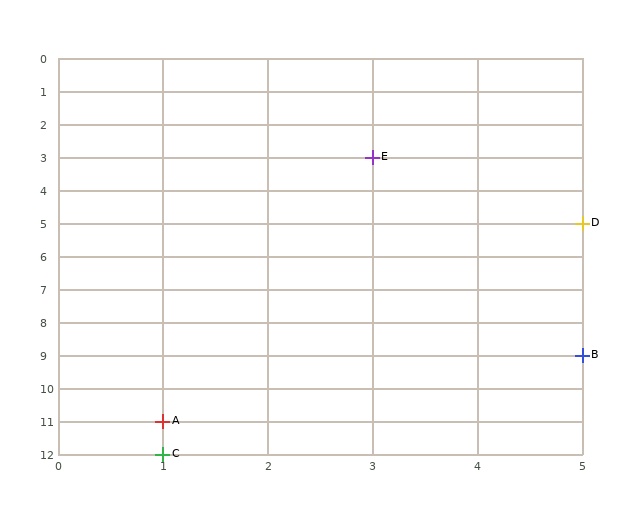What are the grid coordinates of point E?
Point E is at grid coordinates (3, 3).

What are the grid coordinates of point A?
Point A is at grid coordinates (1, 11).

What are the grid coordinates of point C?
Point C is at grid coordinates (1, 12).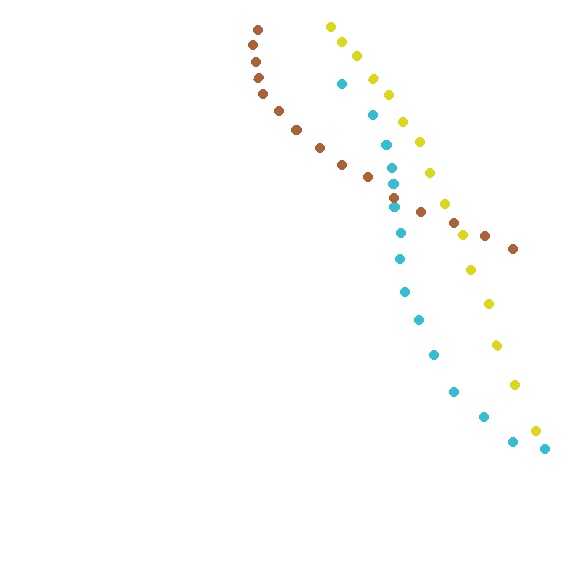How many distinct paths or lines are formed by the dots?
There are 3 distinct paths.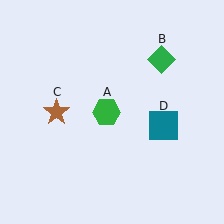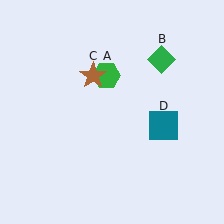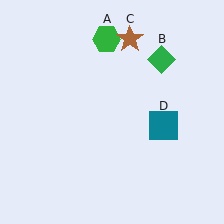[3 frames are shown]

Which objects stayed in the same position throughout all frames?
Green diamond (object B) and teal square (object D) remained stationary.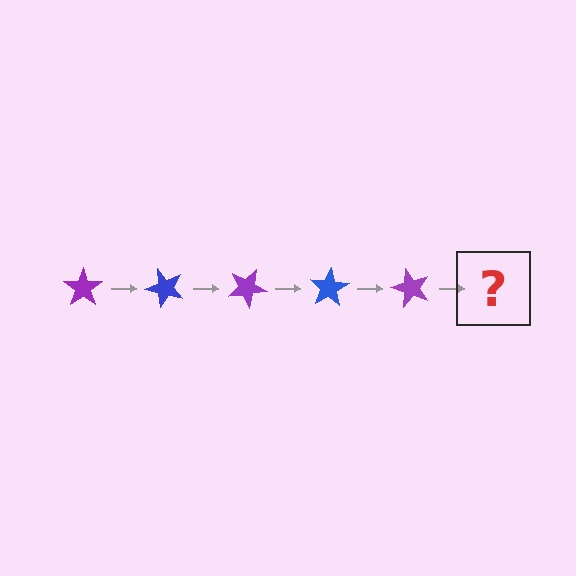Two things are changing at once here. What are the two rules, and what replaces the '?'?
The two rules are that it rotates 50 degrees each step and the color cycles through purple and blue. The '?' should be a blue star, rotated 250 degrees from the start.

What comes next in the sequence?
The next element should be a blue star, rotated 250 degrees from the start.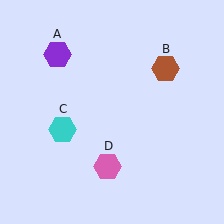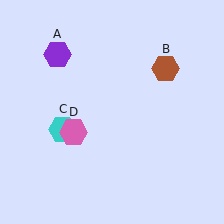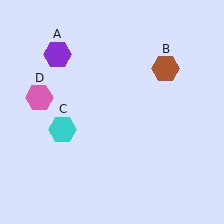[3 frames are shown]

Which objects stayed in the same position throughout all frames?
Purple hexagon (object A) and brown hexagon (object B) and cyan hexagon (object C) remained stationary.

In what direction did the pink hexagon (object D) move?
The pink hexagon (object D) moved up and to the left.